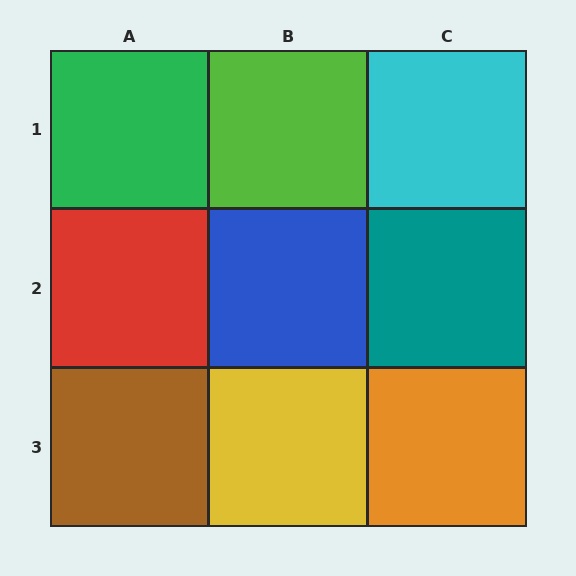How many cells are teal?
1 cell is teal.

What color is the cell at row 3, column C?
Orange.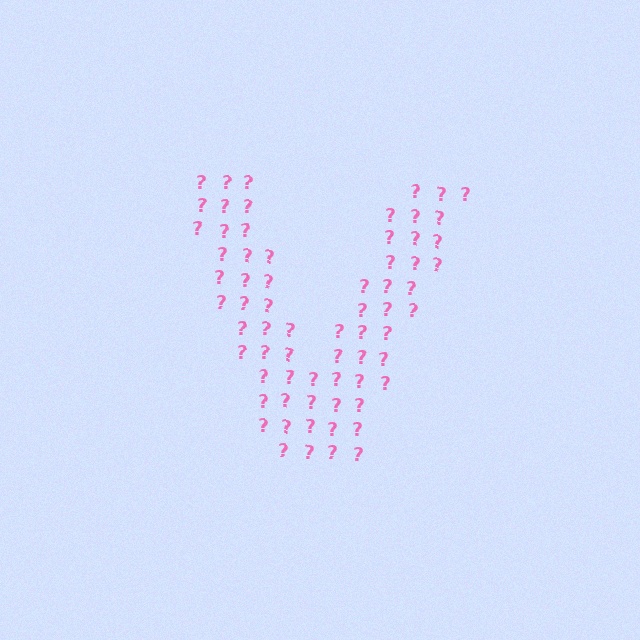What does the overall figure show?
The overall figure shows the letter V.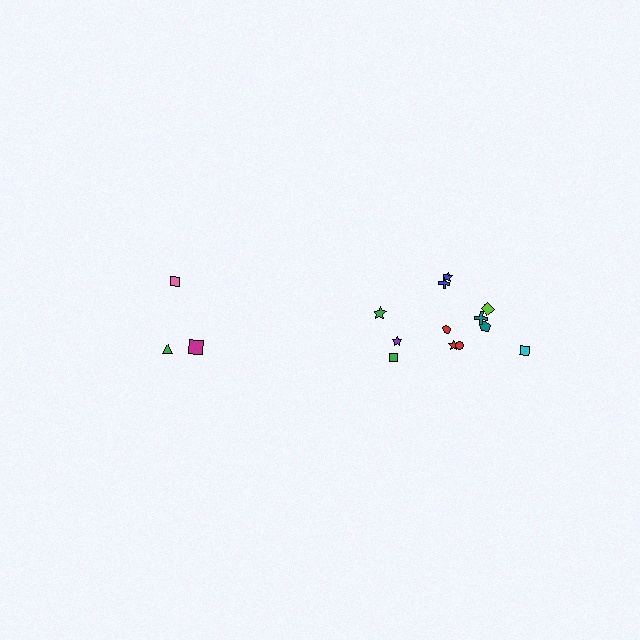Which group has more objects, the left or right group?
The right group.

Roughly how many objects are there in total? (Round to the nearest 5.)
Roughly 15 objects in total.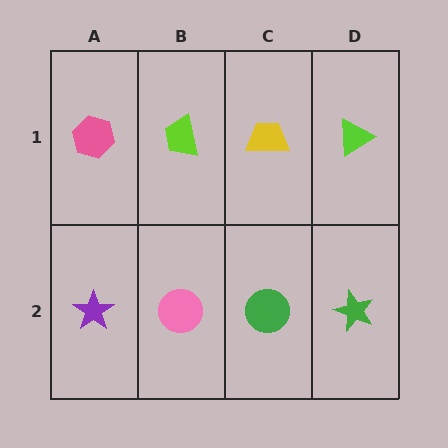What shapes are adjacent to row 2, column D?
A lime triangle (row 1, column D), a green circle (row 2, column C).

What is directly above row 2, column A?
A pink hexagon.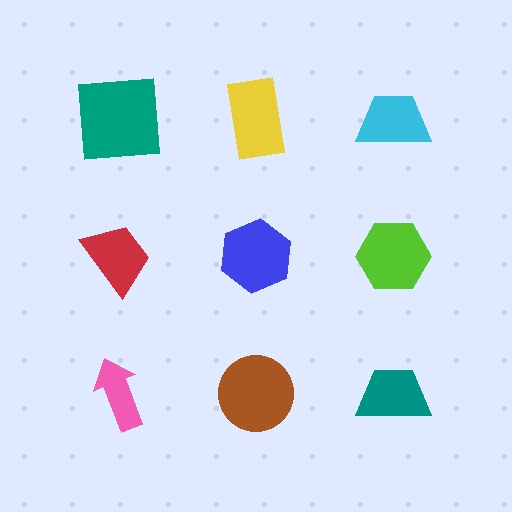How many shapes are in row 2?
3 shapes.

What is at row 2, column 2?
A blue hexagon.